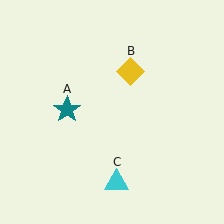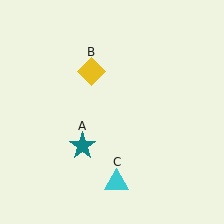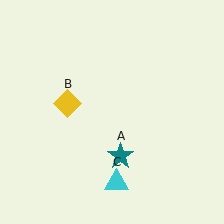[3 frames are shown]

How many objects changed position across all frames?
2 objects changed position: teal star (object A), yellow diamond (object B).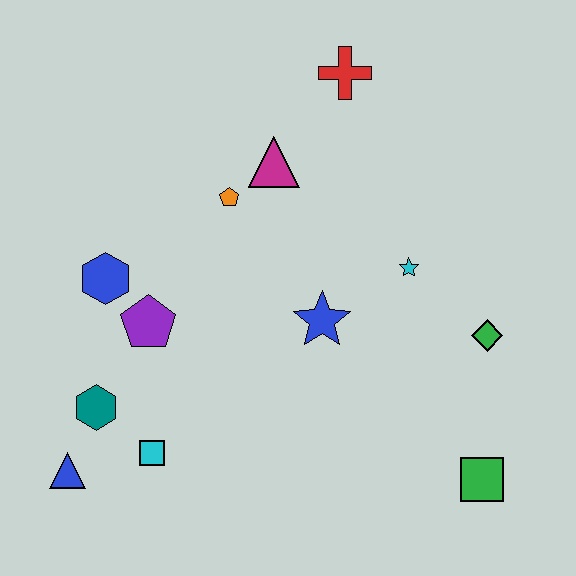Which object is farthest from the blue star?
The blue triangle is farthest from the blue star.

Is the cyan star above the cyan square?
Yes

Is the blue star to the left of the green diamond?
Yes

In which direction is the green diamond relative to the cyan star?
The green diamond is to the right of the cyan star.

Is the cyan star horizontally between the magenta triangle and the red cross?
No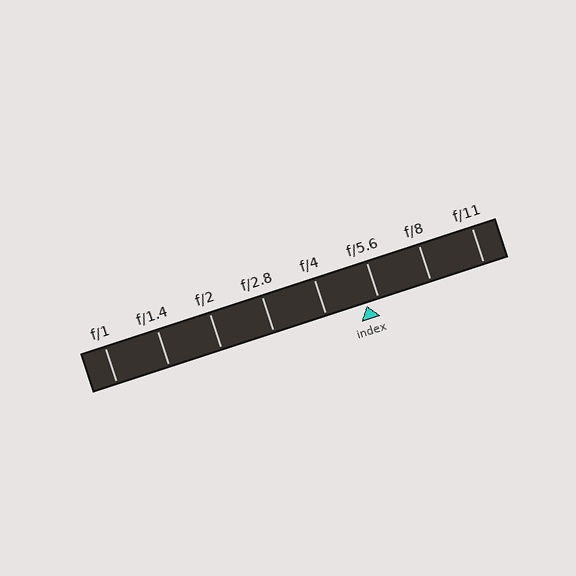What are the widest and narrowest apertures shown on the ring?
The widest aperture shown is f/1 and the narrowest is f/11.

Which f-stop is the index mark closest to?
The index mark is closest to f/5.6.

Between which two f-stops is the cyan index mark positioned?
The index mark is between f/4 and f/5.6.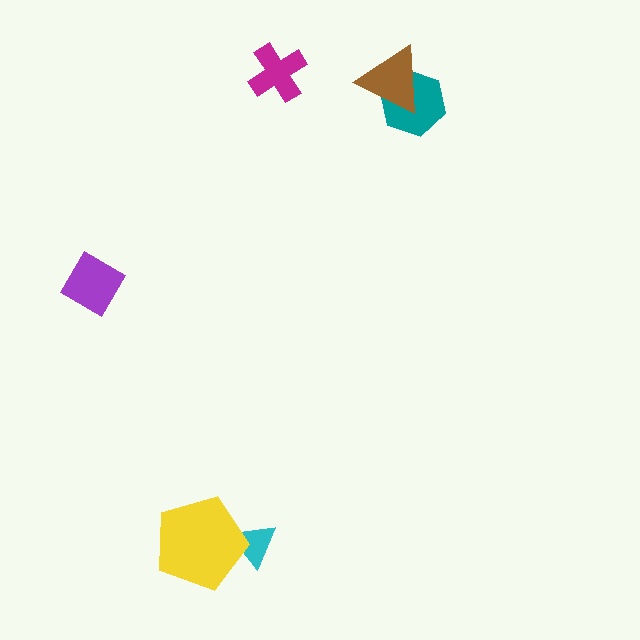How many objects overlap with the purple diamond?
0 objects overlap with the purple diamond.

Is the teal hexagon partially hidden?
Yes, it is partially covered by another shape.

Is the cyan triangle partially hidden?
Yes, it is partially covered by another shape.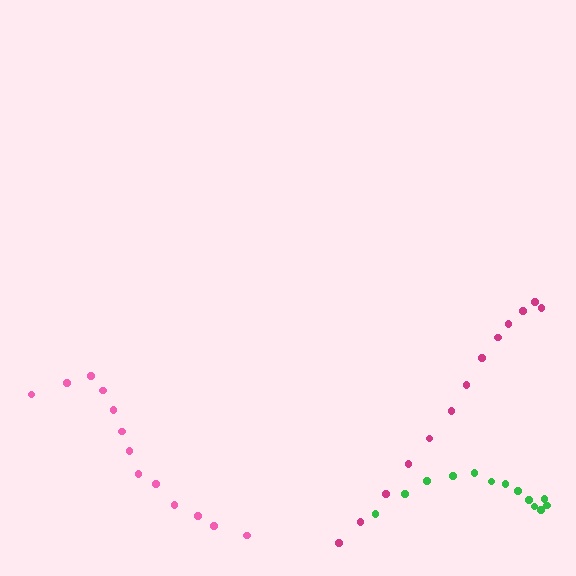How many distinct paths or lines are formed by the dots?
There are 3 distinct paths.